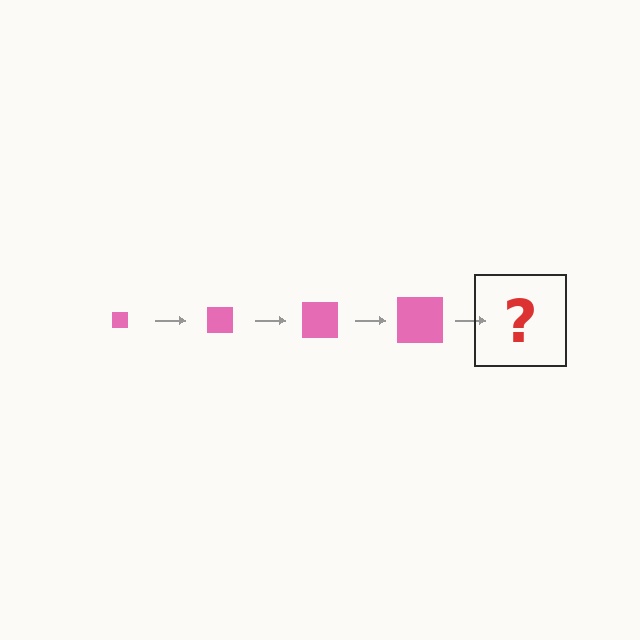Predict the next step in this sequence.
The next step is a pink square, larger than the previous one.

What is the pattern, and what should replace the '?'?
The pattern is that the square gets progressively larger each step. The '?' should be a pink square, larger than the previous one.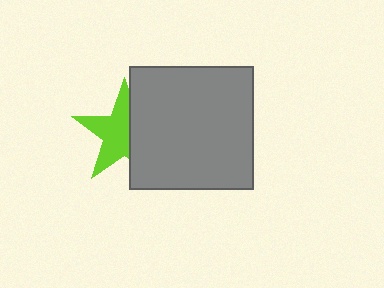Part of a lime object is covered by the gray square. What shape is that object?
It is a star.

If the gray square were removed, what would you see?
You would see the complete lime star.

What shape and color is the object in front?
The object in front is a gray square.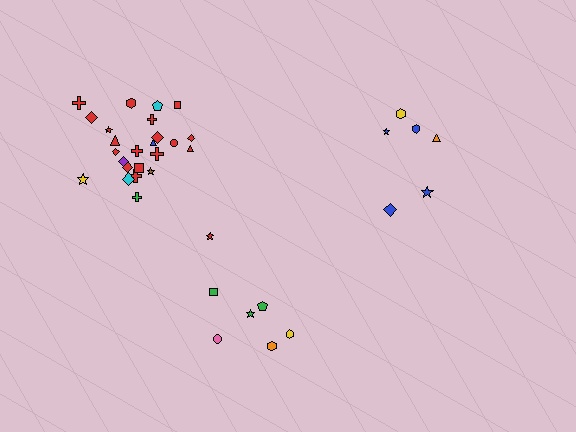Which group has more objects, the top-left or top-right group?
The top-left group.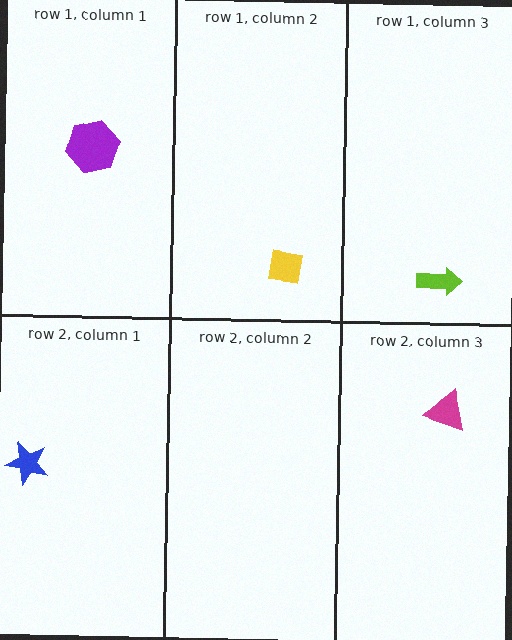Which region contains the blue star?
The row 2, column 1 region.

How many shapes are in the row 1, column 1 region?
1.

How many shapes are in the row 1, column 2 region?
1.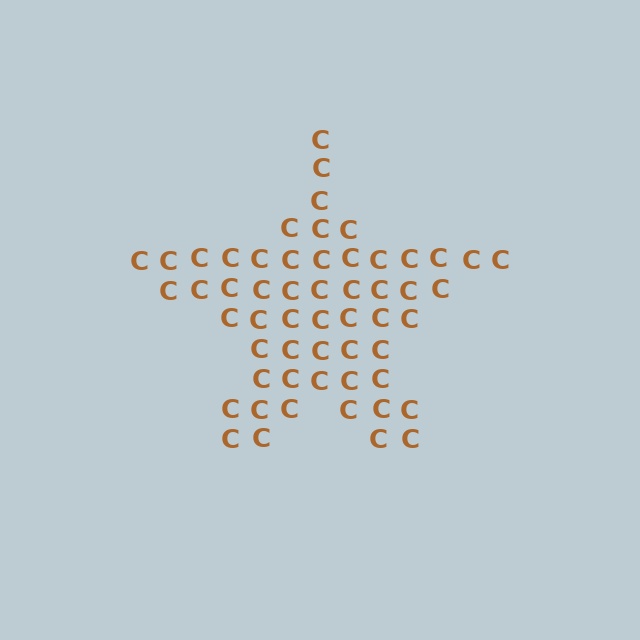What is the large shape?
The large shape is a star.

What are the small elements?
The small elements are letter C's.